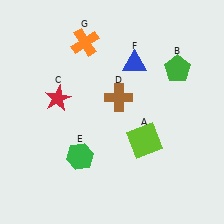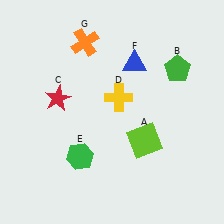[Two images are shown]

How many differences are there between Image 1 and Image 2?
There is 1 difference between the two images.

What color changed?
The cross (D) changed from brown in Image 1 to yellow in Image 2.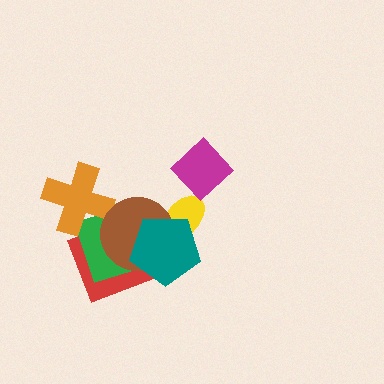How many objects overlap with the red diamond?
4 objects overlap with the red diamond.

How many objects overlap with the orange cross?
2 objects overlap with the orange cross.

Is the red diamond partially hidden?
Yes, it is partially covered by another shape.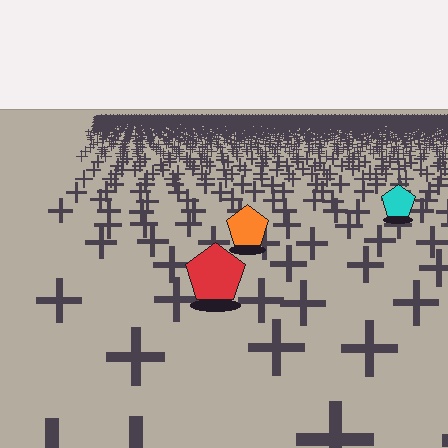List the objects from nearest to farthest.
From nearest to farthest: the red pentagon, the orange pentagon, the cyan pentagon.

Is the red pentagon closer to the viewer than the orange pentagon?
Yes. The red pentagon is closer — you can tell from the texture gradient: the ground texture is coarser near it.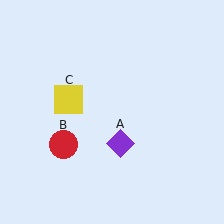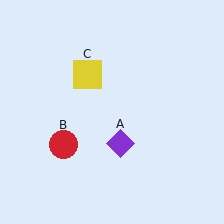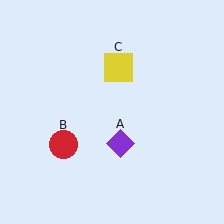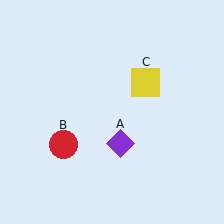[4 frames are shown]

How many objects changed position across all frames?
1 object changed position: yellow square (object C).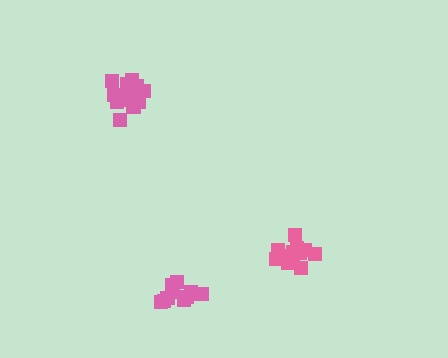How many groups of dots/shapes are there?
There are 3 groups.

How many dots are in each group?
Group 1: 15 dots, Group 2: 16 dots, Group 3: 11 dots (42 total).